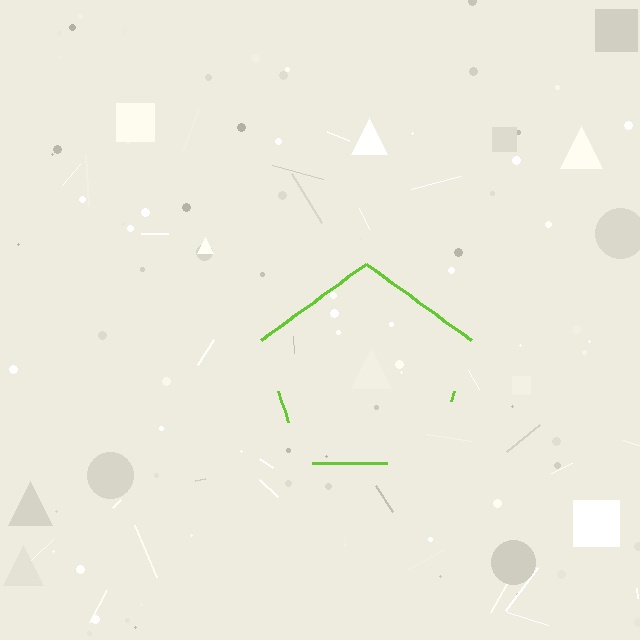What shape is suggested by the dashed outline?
The dashed outline suggests a pentagon.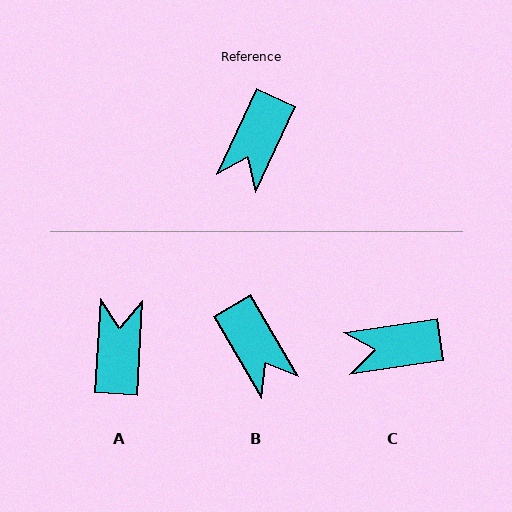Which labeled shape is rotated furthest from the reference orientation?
A, about 158 degrees away.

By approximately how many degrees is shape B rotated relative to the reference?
Approximately 55 degrees counter-clockwise.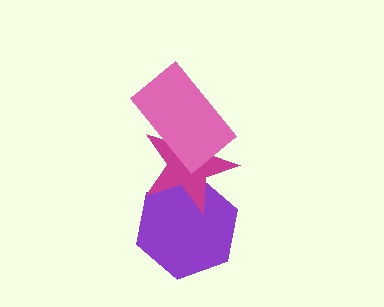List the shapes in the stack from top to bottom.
From top to bottom: the pink rectangle, the magenta star, the purple hexagon.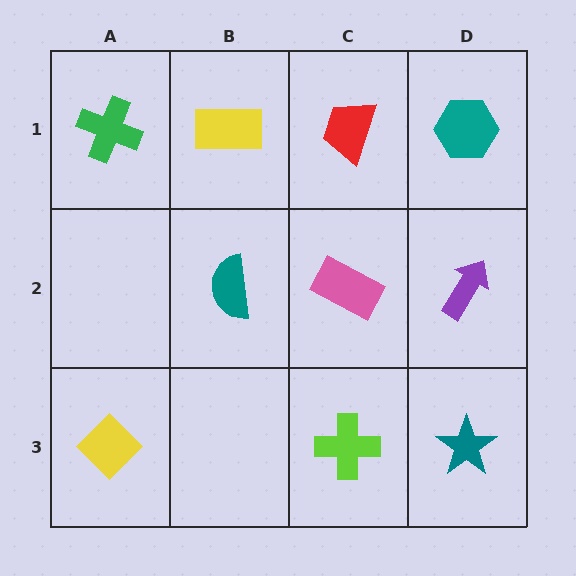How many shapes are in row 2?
3 shapes.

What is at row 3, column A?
A yellow diamond.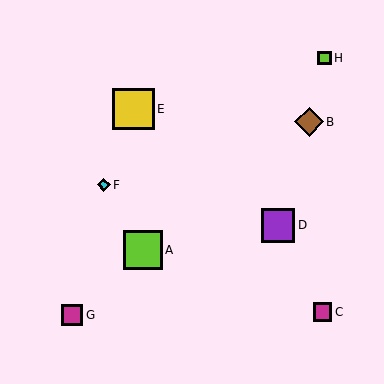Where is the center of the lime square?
The center of the lime square is at (143, 250).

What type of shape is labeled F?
Shape F is a cyan diamond.